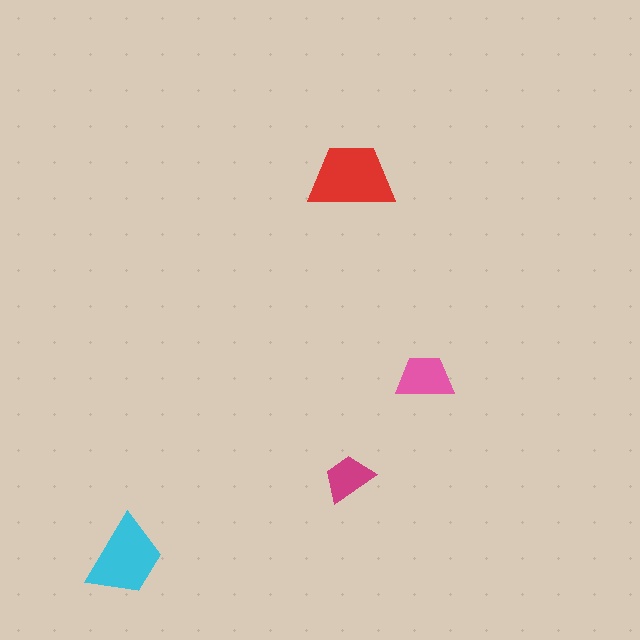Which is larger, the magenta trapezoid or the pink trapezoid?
The pink one.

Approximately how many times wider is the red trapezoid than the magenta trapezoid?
About 1.5 times wider.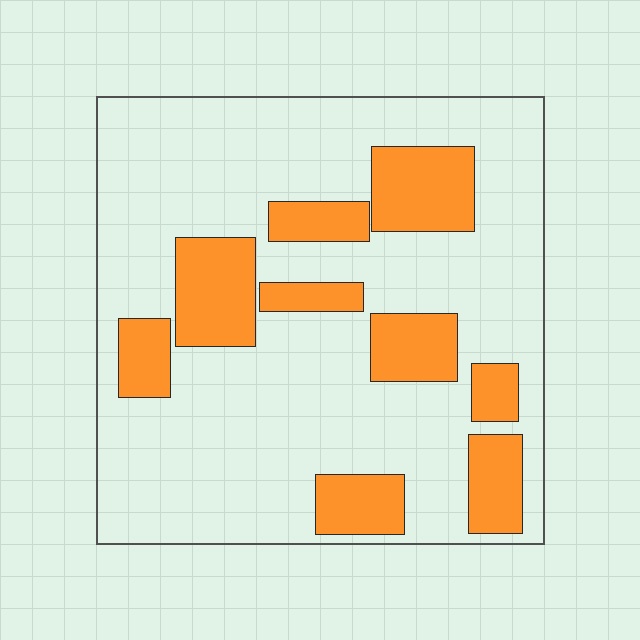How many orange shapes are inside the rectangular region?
9.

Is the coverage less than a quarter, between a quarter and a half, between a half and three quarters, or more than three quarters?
Less than a quarter.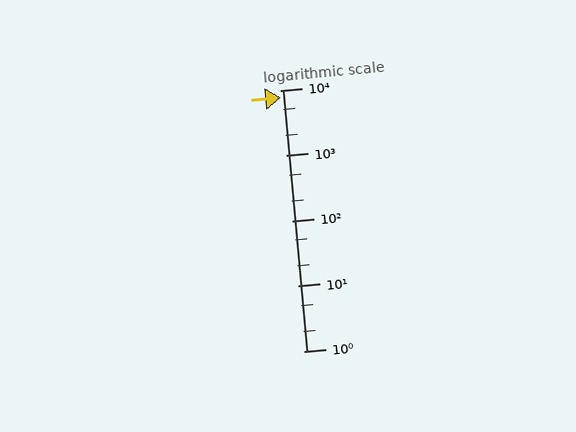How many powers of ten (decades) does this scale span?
The scale spans 4 decades, from 1 to 10000.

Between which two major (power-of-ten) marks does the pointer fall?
The pointer is between 1000 and 10000.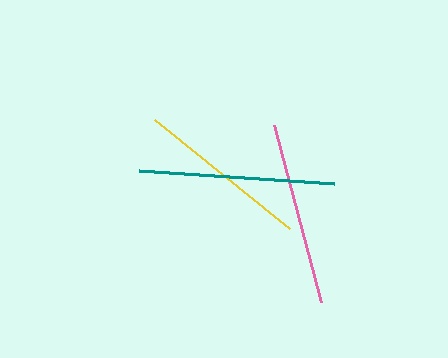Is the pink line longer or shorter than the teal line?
The teal line is longer than the pink line.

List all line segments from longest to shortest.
From longest to shortest: teal, pink, yellow.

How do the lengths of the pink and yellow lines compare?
The pink and yellow lines are approximately the same length.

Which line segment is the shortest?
The yellow line is the shortest at approximately 173 pixels.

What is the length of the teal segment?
The teal segment is approximately 195 pixels long.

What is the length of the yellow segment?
The yellow segment is approximately 173 pixels long.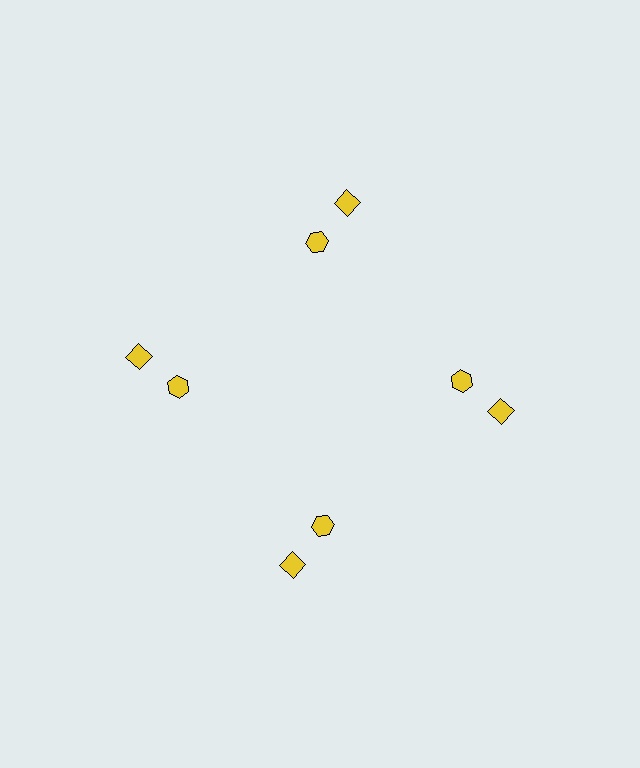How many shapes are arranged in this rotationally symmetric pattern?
There are 8 shapes, arranged in 4 groups of 2.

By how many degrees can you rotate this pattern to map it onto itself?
The pattern maps onto itself every 90 degrees of rotation.